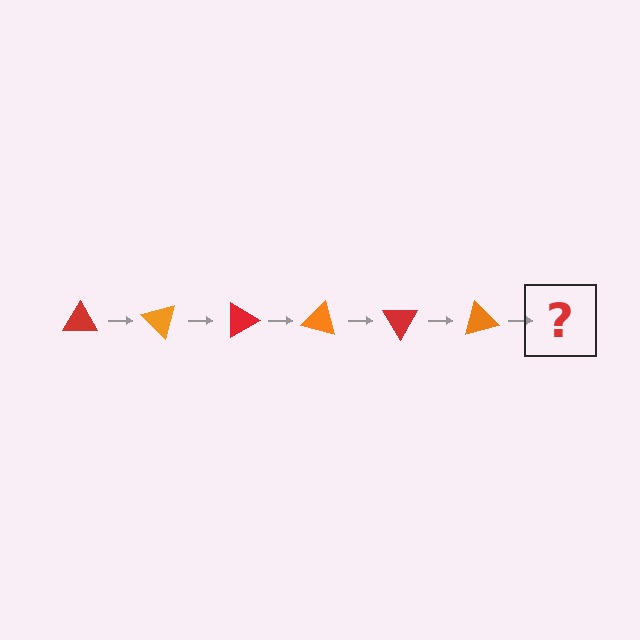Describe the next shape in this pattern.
It should be a red triangle, rotated 270 degrees from the start.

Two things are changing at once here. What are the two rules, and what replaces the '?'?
The two rules are that it rotates 45 degrees each step and the color cycles through red and orange. The '?' should be a red triangle, rotated 270 degrees from the start.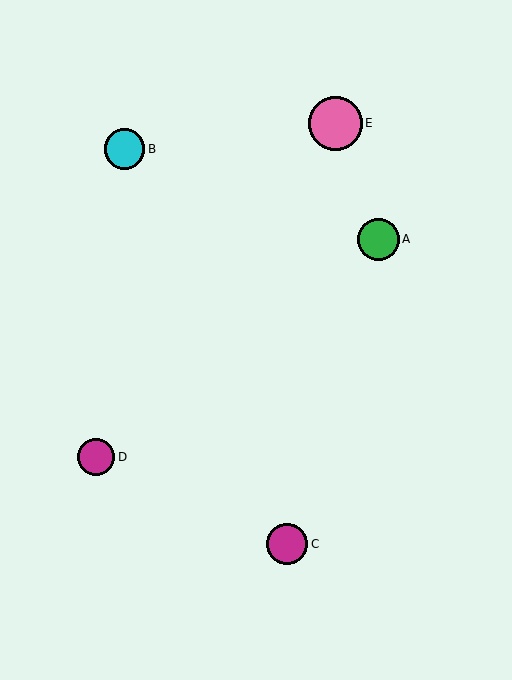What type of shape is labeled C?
Shape C is a magenta circle.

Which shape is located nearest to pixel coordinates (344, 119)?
The pink circle (labeled E) at (335, 123) is nearest to that location.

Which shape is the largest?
The pink circle (labeled E) is the largest.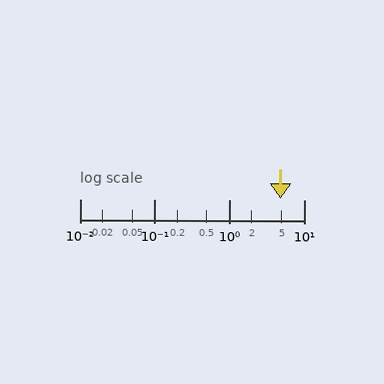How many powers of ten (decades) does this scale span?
The scale spans 3 decades, from 0.01 to 10.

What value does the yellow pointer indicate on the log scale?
The pointer indicates approximately 4.9.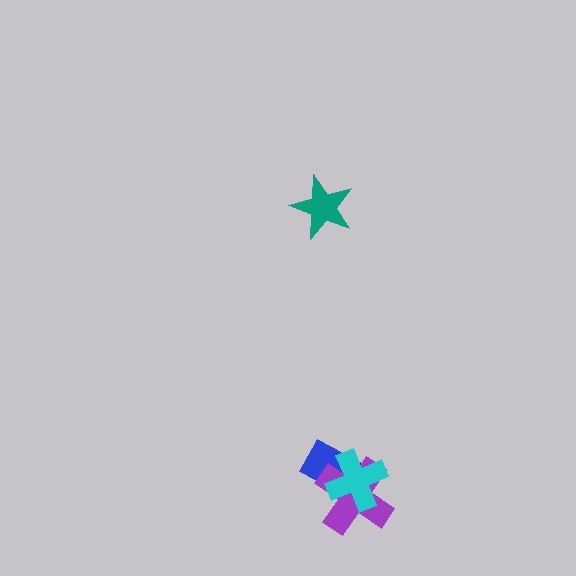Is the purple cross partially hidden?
Yes, it is partially covered by another shape.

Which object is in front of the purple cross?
The cyan cross is in front of the purple cross.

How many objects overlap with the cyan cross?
2 objects overlap with the cyan cross.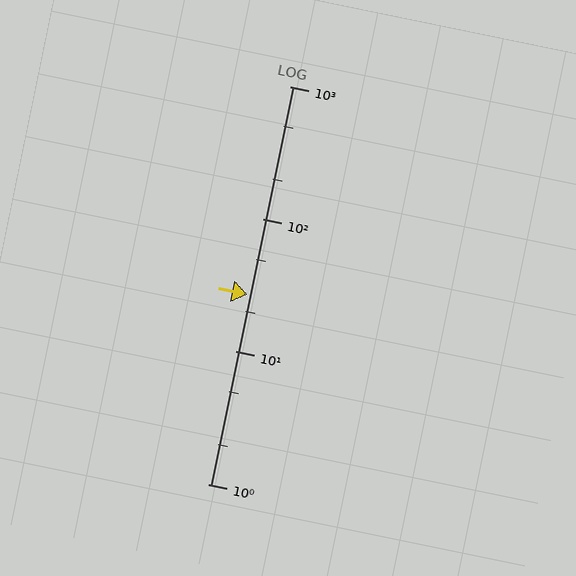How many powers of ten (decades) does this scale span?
The scale spans 3 decades, from 1 to 1000.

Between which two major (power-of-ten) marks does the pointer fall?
The pointer is between 10 and 100.